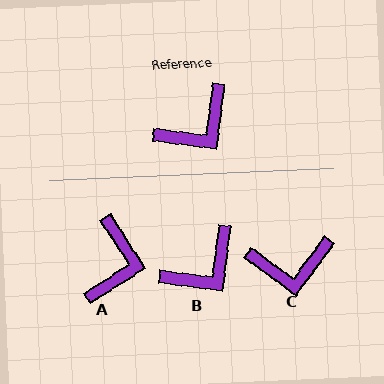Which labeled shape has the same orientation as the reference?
B.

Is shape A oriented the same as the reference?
No, it is off by about 40 degrees.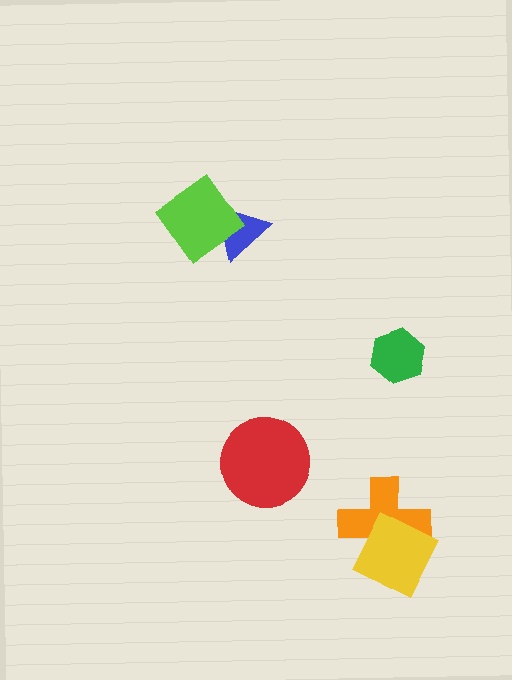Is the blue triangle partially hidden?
Yes, it is partially covered by another shape.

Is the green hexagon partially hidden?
No, no other shape covers it.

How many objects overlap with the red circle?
0 objects overlap with the red circle.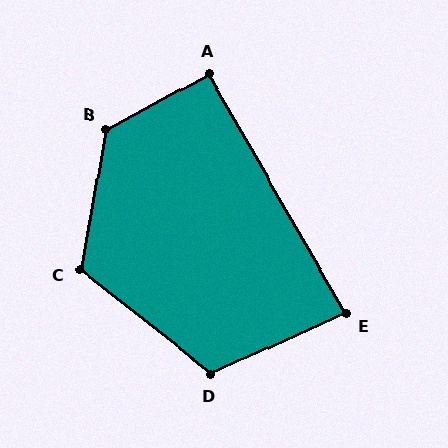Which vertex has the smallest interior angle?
E, at approximately 85 degrees.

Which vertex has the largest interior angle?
B, at approximately 129 degrees.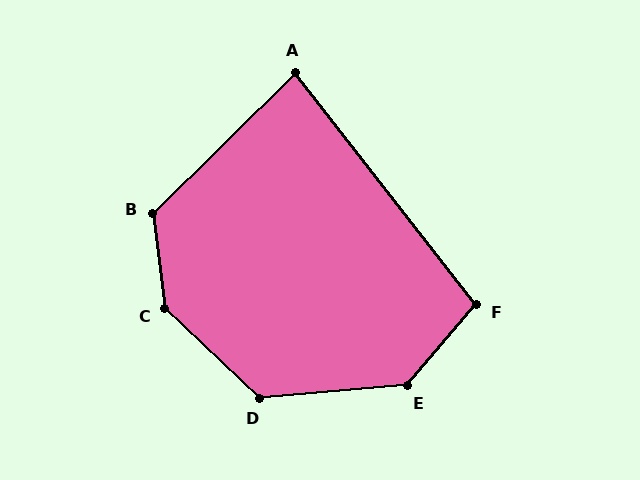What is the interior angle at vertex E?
Approximately 136 degrees (obtuse).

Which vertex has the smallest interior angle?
A, at approximately 83 degrees.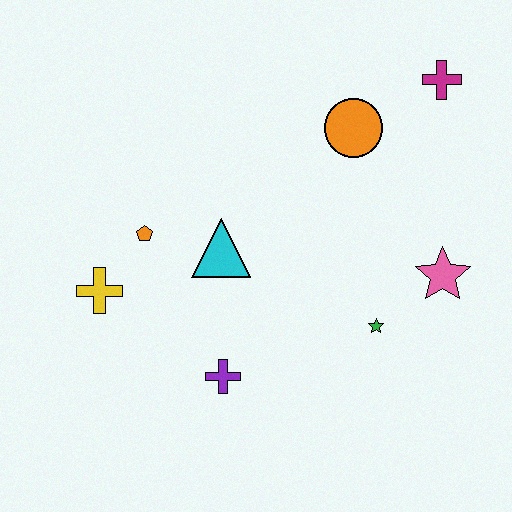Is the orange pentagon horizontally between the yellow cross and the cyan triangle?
Yes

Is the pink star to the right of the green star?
Yes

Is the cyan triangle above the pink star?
Yes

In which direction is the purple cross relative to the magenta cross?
The purple cross is below the magenta cross.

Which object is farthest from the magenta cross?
The yellow cross is farthest from the magenta cross.